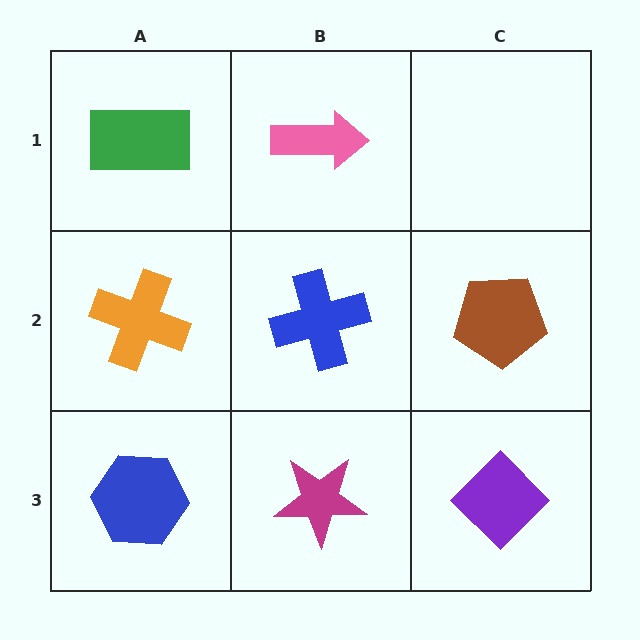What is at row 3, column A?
A blue hexagon.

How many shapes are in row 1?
2 shapes.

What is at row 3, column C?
A purple diamond.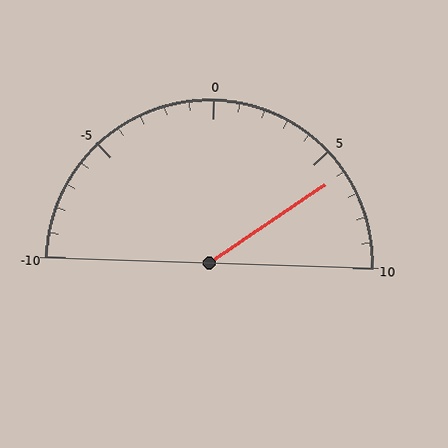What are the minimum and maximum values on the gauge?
The gauge ranges from -10 to 10.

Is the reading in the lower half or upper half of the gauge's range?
The reading is in the upper half of the range (-10 to 10).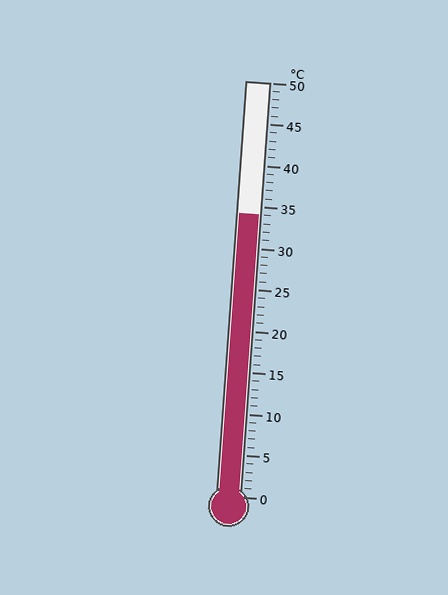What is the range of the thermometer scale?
The thermometer scale ranges from 0°C to 50°C.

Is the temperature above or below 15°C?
The temperature is above 15°C.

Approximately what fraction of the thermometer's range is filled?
The thermometer is filled to approximately 70% of its range.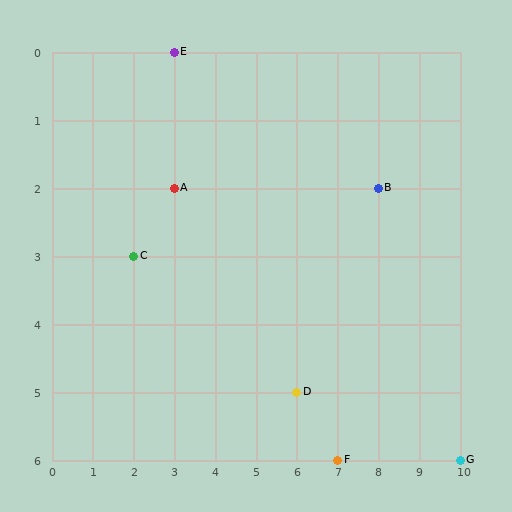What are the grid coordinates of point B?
Point B is at grid coordinates (8, 2).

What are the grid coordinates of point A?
Point A is at grid coordinates (3, 2).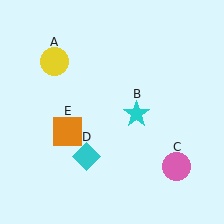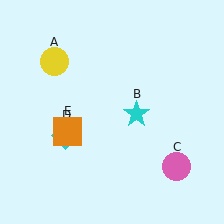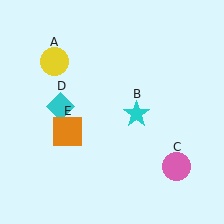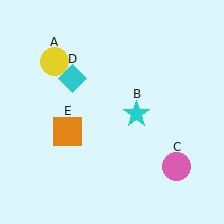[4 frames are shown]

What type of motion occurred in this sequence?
The cyan diamond (object D) rotated clockwise around the center of the scene.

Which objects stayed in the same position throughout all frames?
Yellow circle (object A) and cyan star (object B) and pink circle (object C) and orange square (object E) remained stationary.